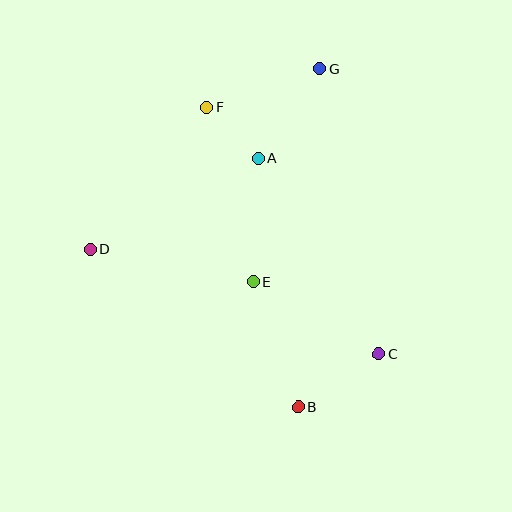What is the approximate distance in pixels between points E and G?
The distance between E and G is approximately 223 pixels.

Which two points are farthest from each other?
Points B and G are farthest from each other.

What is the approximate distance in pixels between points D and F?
The distance between D and F is approximately 184 pixels.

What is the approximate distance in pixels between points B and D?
The distance between B and D is approximately 261 pixels.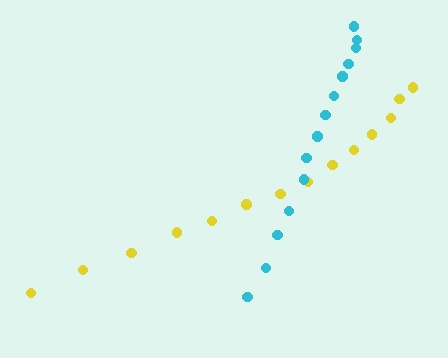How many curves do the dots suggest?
There are 2 distinct paths.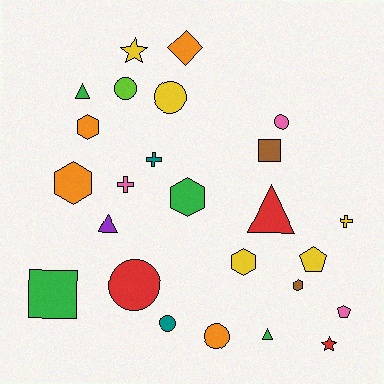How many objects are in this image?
There are 25 objects.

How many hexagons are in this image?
There are 5 hexagons.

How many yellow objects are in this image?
There are 5 yellow objects.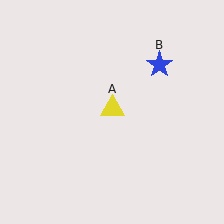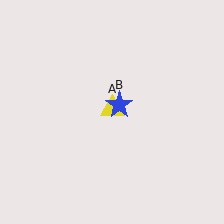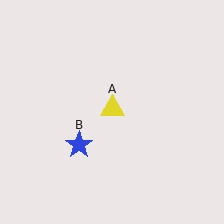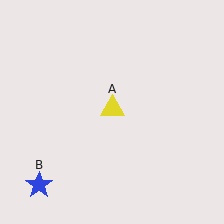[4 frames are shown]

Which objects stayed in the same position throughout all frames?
Yellow triangle (object A) remained stationary.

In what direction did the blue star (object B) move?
The blue star (object B) moved down and to the left.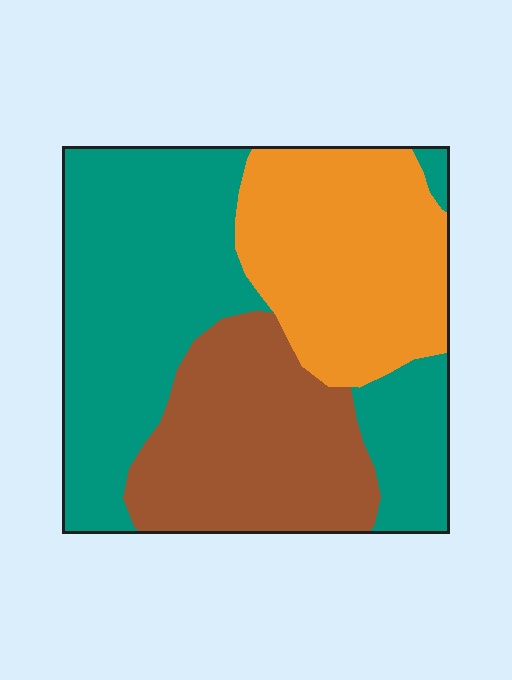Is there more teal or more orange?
Teal.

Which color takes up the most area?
Teal, at roughly 45%.